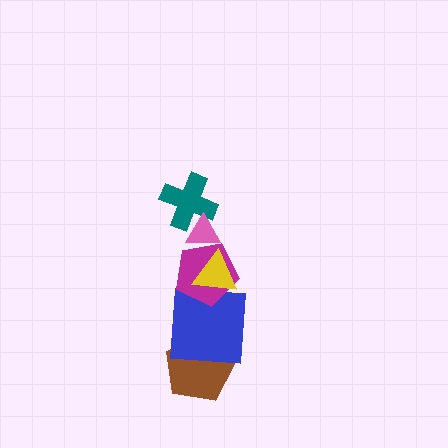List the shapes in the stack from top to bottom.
From top to bottom: the pink triangle, the teal cross, the yellow triangle, the magenta pentagon, the blue square, the brown pentagon.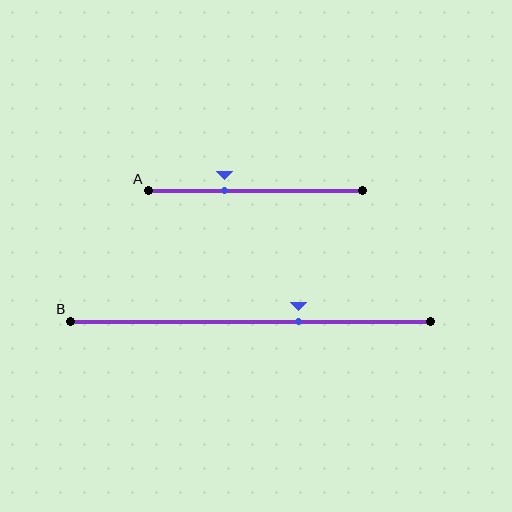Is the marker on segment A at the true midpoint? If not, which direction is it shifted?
No, the marker on segment A is shifted to the left by about 14% of the segment length.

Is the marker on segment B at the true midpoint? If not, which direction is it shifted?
No, the marker on segment B is shifted to the right by about 13% of the segment length.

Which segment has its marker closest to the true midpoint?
Segment B has its marker closest to the true midpoint.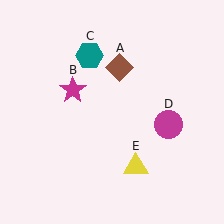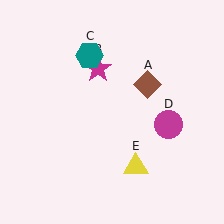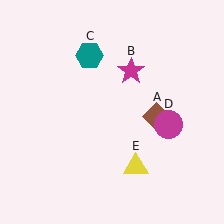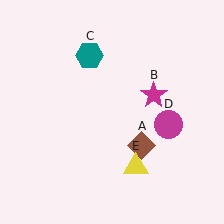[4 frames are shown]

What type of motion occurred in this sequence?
The brown diamond (object A), magenta star (object B) rotated clockwise around the center of the scene.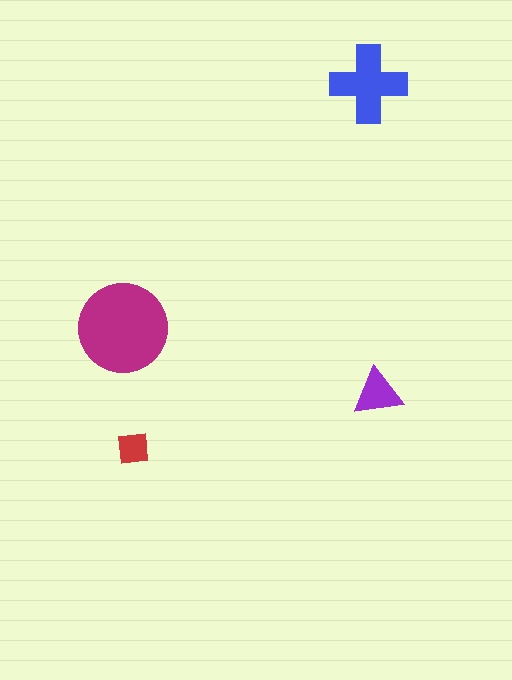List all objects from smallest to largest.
The red square, the purple triangle, the blue cross, the magenta circle.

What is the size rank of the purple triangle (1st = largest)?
3rd.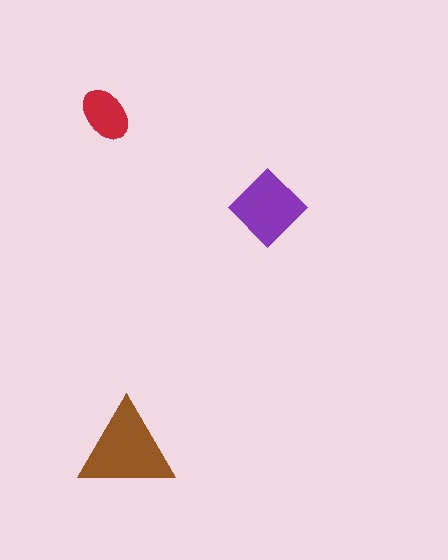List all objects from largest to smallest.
The brown triangle, the purple diamond, the red ellipse.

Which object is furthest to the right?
The purple diamond is rightmost.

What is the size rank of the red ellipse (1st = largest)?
3rd.